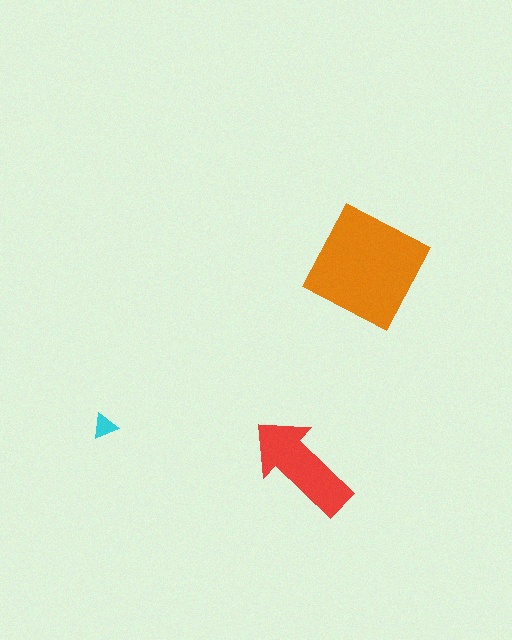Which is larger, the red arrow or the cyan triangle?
The red arrow.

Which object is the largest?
The orange square.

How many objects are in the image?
There are 3 objects in the image.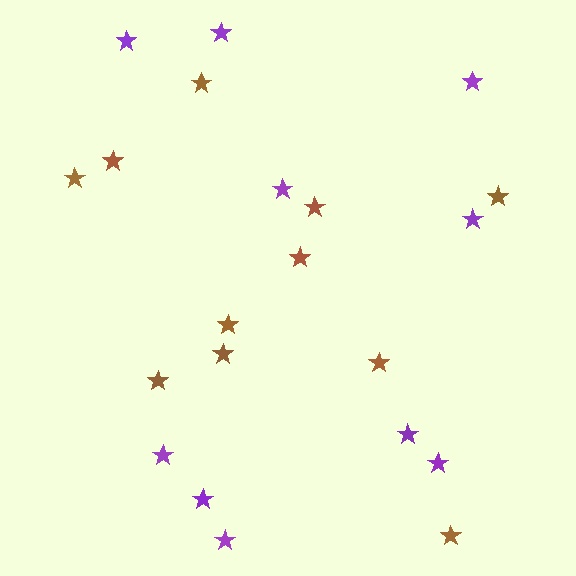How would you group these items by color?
There are 2 groups: one group of purple stars (10) and one group of brown stars (11).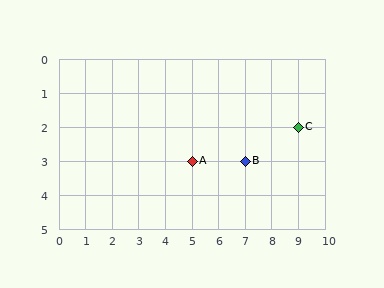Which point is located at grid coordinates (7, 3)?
Point B is at (7, 3).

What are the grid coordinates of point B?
Point B is at grid coordinates (7, 3).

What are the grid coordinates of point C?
Point C is at grid coordinates (9, 2).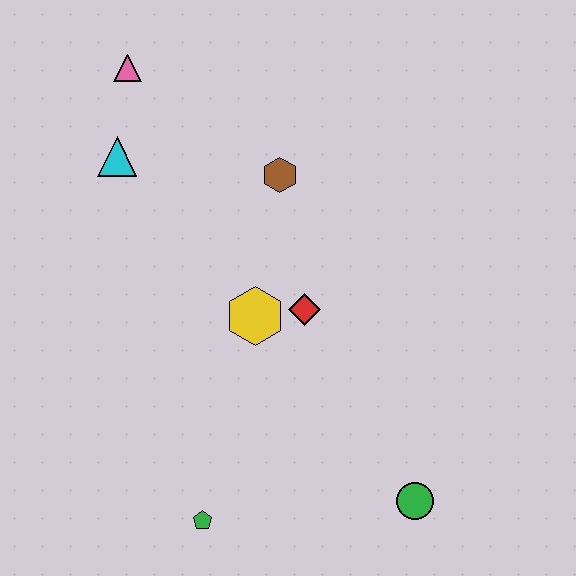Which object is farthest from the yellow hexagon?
The pink triangle is farthest from the yellow hexagon.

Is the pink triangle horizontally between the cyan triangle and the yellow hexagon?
Yes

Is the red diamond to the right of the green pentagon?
Yes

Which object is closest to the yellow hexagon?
The red diamond is closest to the yellow hexagon.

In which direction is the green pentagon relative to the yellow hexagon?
The green pentagon is below the yellow hexagon.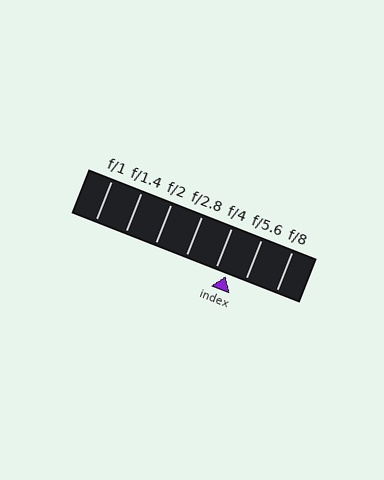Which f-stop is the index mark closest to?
The index mark is closest to f/4.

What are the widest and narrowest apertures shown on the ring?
The widest aperture shown is f/1 and the narrowest is f/8.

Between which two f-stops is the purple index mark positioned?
The index mark is between f/4 and f/5.6.